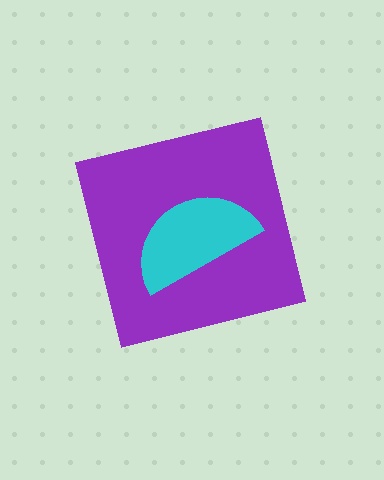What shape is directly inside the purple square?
The cyan semicircle.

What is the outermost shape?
The purple square.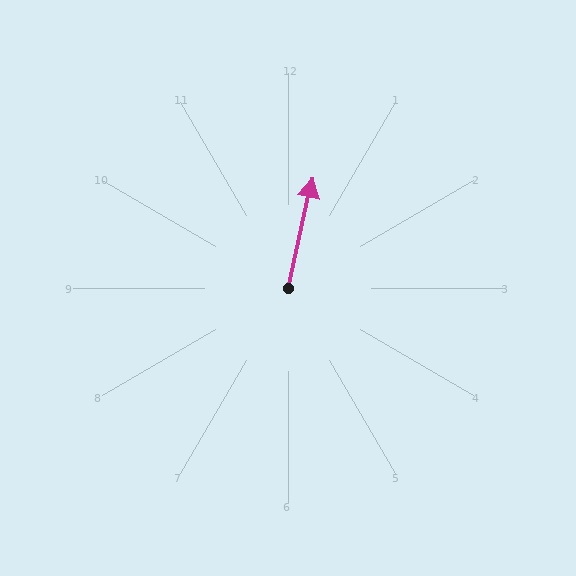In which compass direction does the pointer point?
North.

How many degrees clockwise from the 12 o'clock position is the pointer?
Approximately 13 degrees.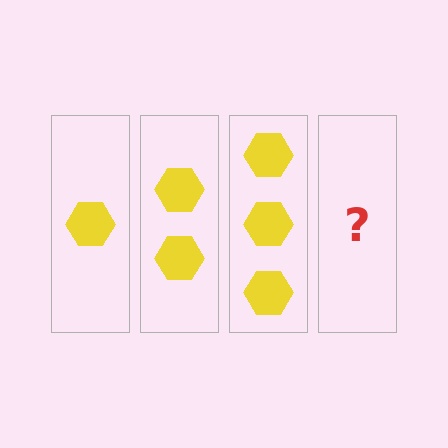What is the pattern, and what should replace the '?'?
The pattern is that each step adds one more hexagon. The '?' should be 4 hexagons.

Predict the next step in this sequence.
The next step is 4 hexagons.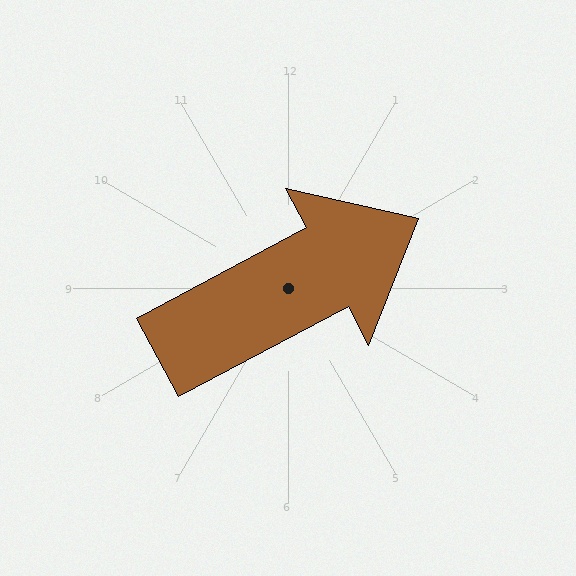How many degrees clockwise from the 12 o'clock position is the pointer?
Approximately 62 degrees.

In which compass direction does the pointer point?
Northeast.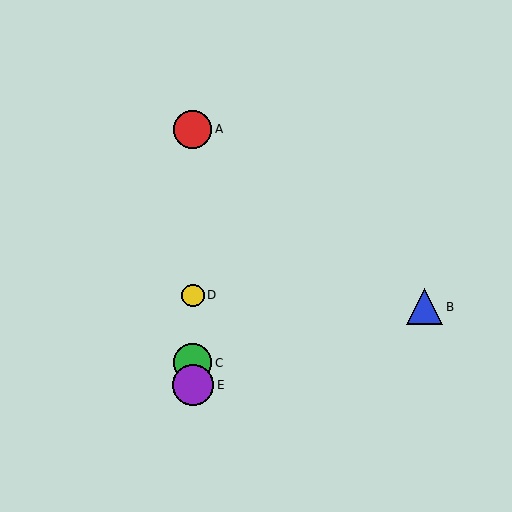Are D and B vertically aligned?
No, D is at x≈193 and B is at x≈425.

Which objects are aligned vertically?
Objects A, C, D, E are aligned vertically.